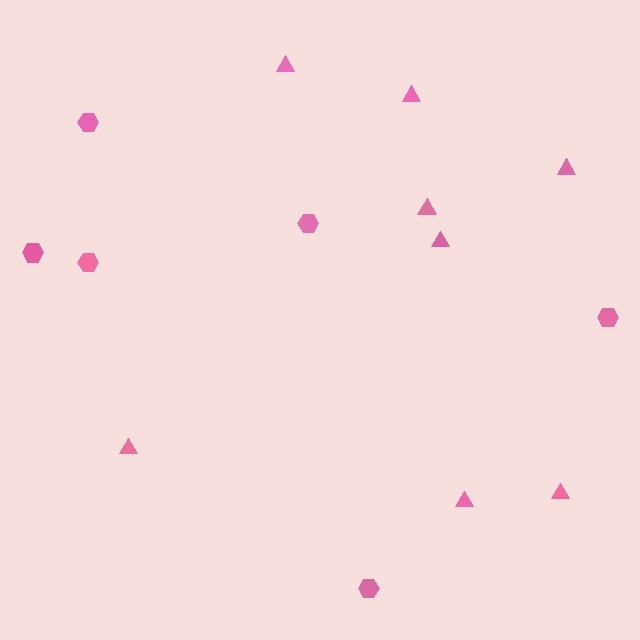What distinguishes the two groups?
There are 2 groups: one group of triangles (8) and one group of hexagons (6).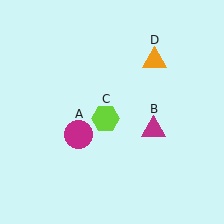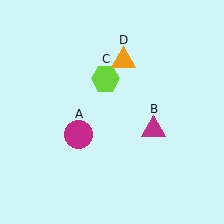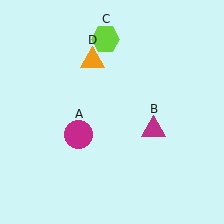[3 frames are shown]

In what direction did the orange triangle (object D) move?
The orange triangle (object D) moved left.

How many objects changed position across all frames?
2 objects changed position: lime hexagon (object C), orange triangle (object D).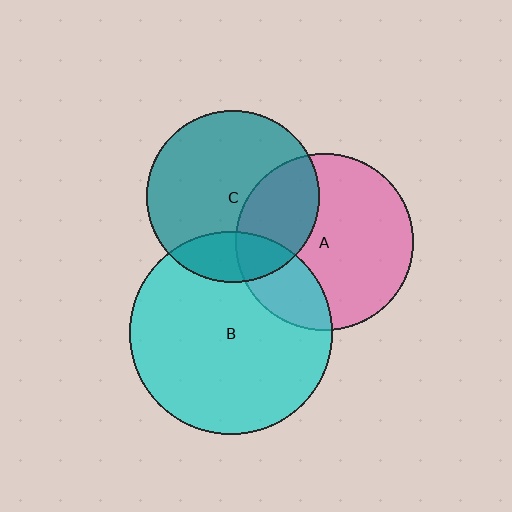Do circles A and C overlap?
Yes.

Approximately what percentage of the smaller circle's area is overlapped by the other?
Approximately 30%.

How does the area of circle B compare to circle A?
Approximately 1.3 times.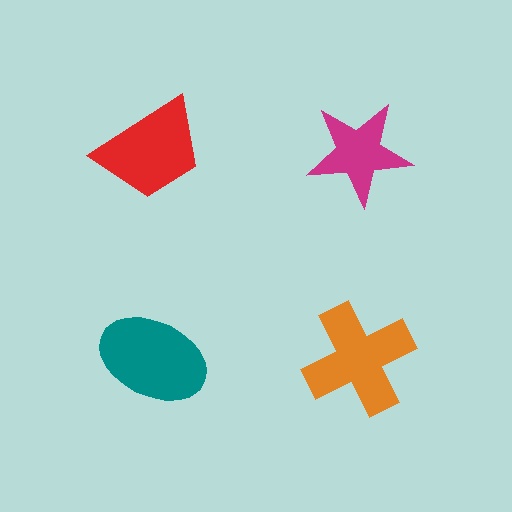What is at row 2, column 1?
A teal ellipse.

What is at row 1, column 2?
A magenta star.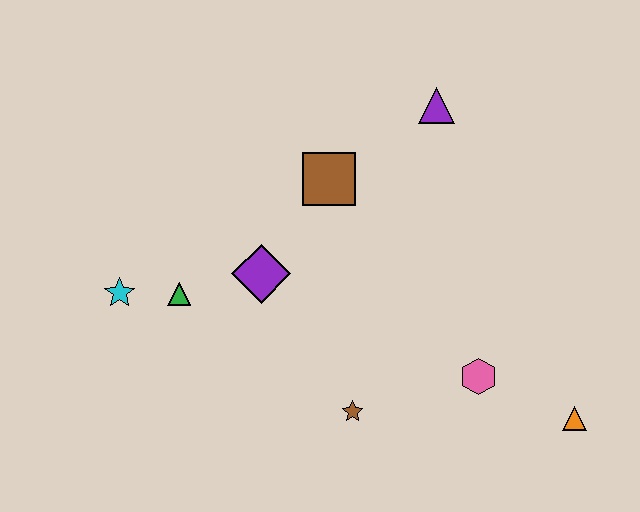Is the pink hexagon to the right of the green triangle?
Yes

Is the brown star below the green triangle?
Yes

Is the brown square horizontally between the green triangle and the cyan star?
No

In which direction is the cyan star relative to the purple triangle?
The cyan star is to the left of the purple triangle.